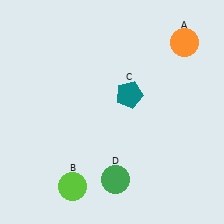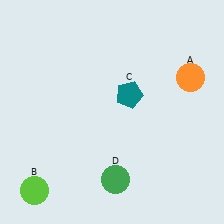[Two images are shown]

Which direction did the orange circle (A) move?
The orange circle (A) moved down.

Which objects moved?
The objects that moved are: the orange circle (A), the lime circle (B).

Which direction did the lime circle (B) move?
The lime circle (B) moved left.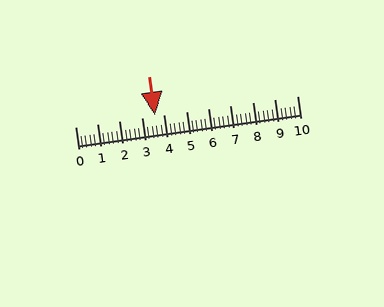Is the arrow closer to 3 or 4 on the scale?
The arrow is closer to 4.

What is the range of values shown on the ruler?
The ruler shows values from 0 to 10.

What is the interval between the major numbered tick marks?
The major tick marks are spaced 1 units apart.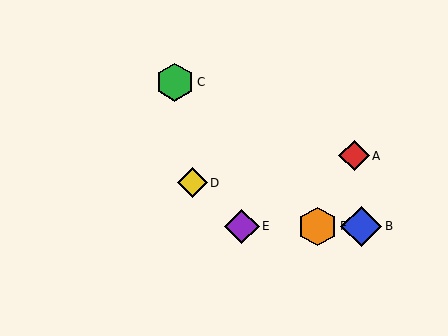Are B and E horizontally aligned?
Yes, both are at y≈227.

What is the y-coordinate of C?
Object C is at y≈82.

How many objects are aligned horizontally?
3 objects (B, E, F) are aligned horizontally.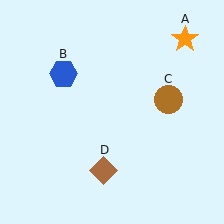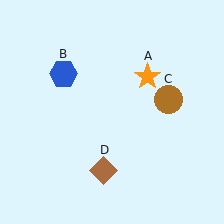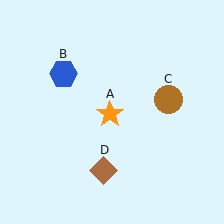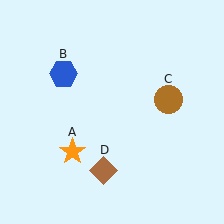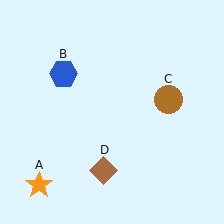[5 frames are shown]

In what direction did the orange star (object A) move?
The orange star (object A) moved down and to the left.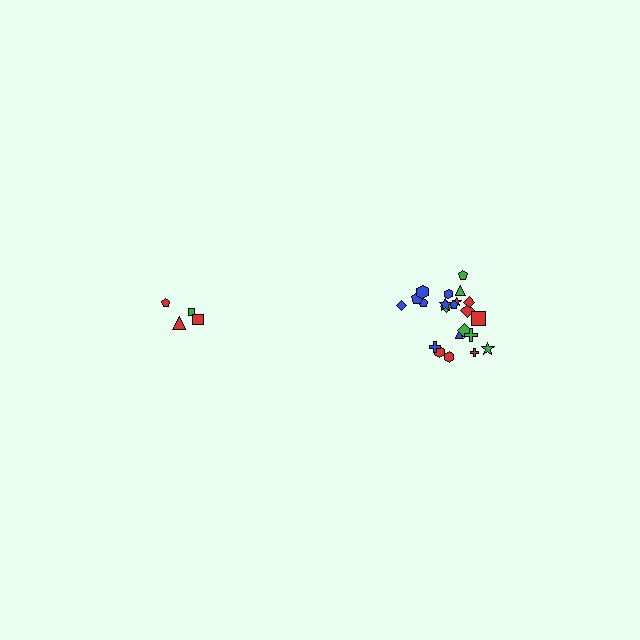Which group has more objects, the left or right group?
The right group.